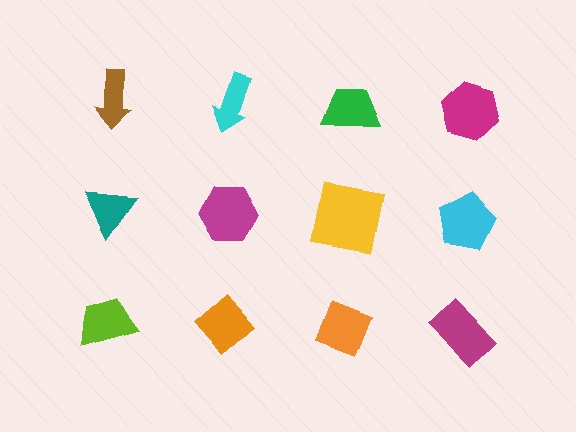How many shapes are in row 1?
4 shapes.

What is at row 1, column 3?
A green trapezoid.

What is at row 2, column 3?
A yellow square.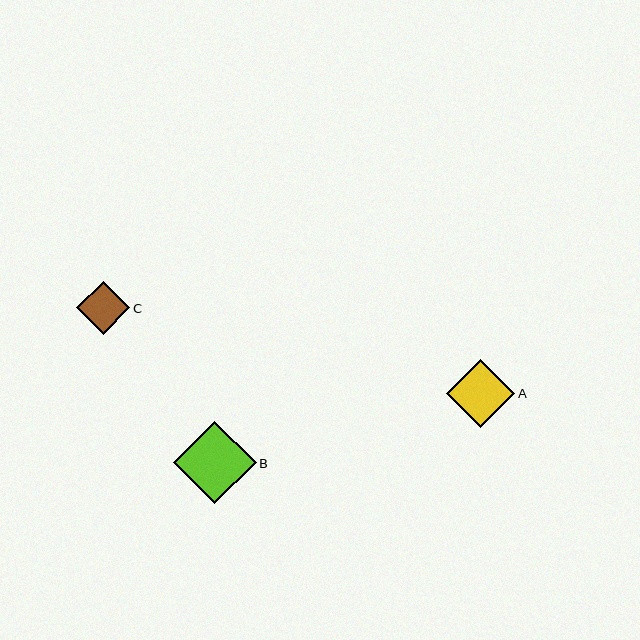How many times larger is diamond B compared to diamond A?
Diamond B is approximately 1.2 times the size of diamond A.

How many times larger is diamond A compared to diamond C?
Diamond A is approximately 1.3 times the size of diamond C.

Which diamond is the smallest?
Diamond C is the smallest with a size of approximately 53 pixels.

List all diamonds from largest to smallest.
From largest to smallest: B, A, C.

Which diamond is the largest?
Diamond B is the largest with a size of approximately 83 pixels.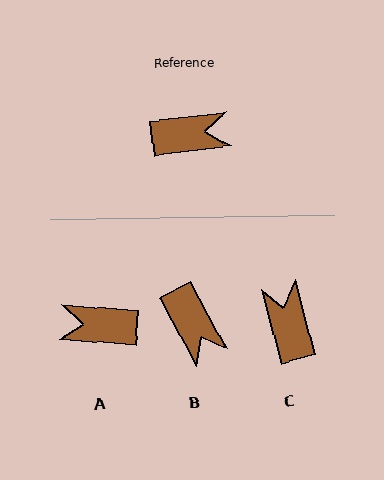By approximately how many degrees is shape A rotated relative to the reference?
Approximately 169 degrees counter-clockwise.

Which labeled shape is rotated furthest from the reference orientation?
A, about 169 degrees away.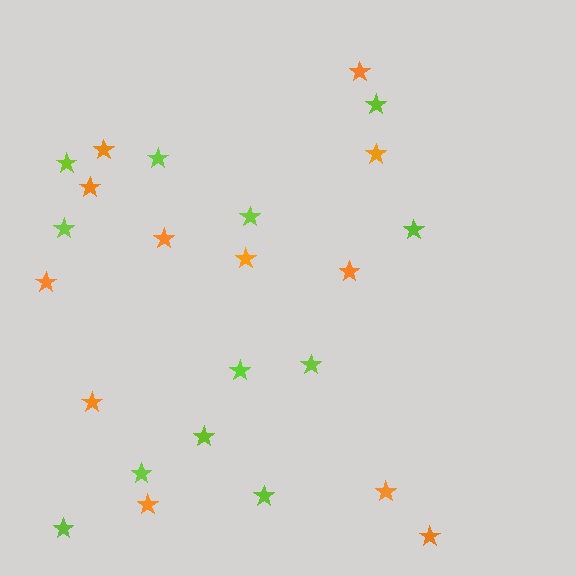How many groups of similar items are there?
There are 2 groups: one group of orange stars (12) and one group of lime stars (12).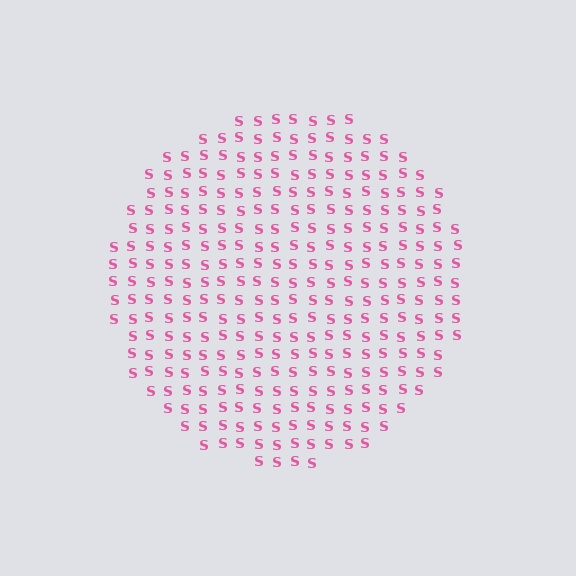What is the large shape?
The large shape is a circle.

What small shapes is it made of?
It is made of small letter S's.